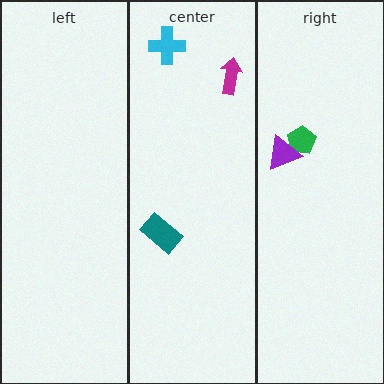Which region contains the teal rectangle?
The center region.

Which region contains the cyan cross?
The center region.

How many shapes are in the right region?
2.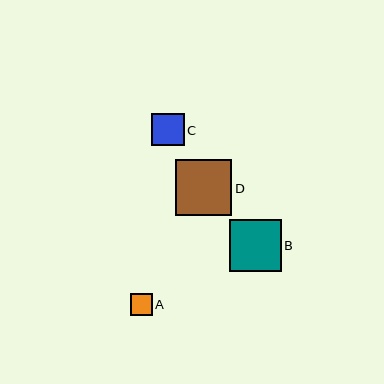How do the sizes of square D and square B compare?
Square D and square B are approximately the same size.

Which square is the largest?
Square D is the largest with a size of approximately 56 pixels.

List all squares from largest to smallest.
From largest to smallest: D, B, C, A.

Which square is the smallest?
Square A is the smallest with a size of approximately 22 pixels.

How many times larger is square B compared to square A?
Square B is approximately 2.3 times the size of square A.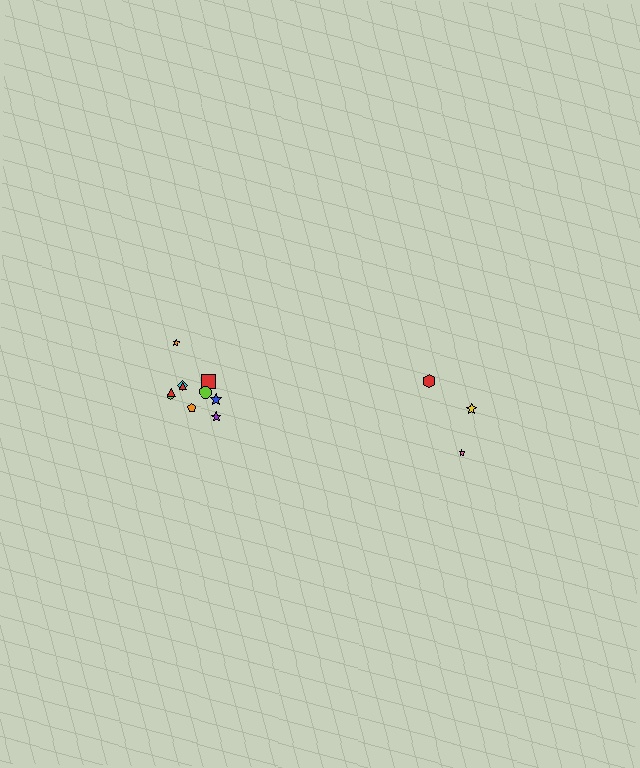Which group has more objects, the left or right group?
The left group.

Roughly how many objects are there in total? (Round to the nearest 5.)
Roughly 15 objects in total.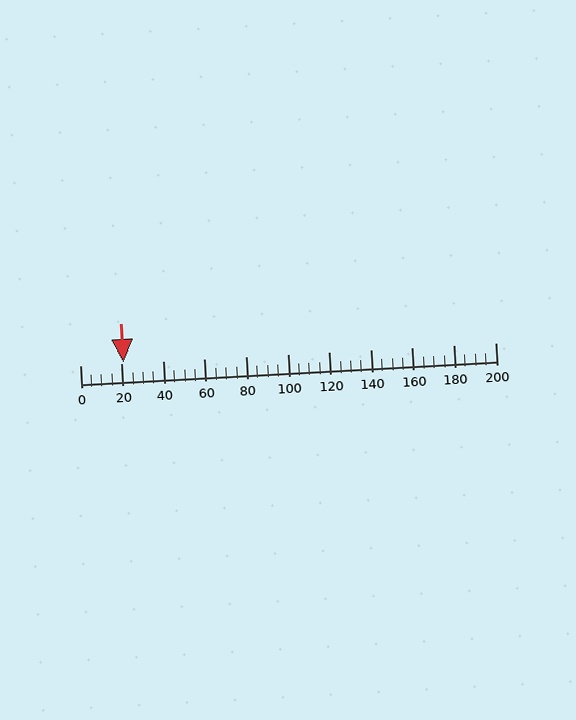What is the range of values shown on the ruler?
The ruler shows values from 0 to 200.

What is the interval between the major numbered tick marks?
The major tick marks are spaced 20 units apart.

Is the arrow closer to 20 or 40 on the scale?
The arrow is closer to 20.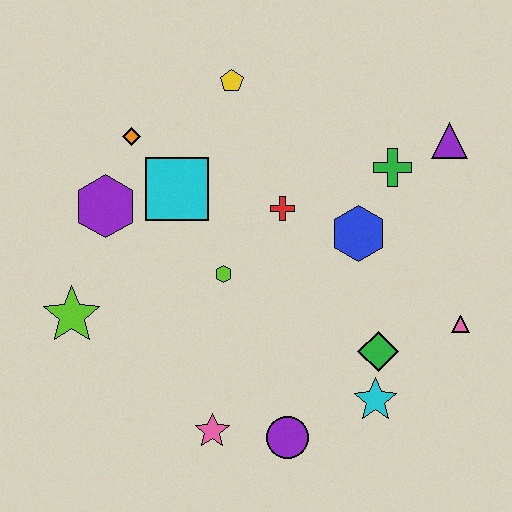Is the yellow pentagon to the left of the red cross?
Yes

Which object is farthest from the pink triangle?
The lime star is farthest from the pink triangle.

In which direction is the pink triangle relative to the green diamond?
The pink triangle is to the right of the green diamond.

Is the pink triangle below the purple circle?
No